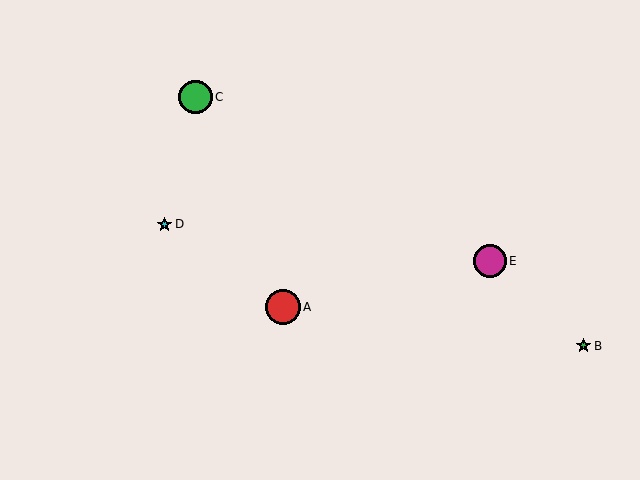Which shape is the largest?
The red circle (labeled A) is the largest.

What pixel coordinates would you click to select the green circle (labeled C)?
Click at (196, 97) to select the green circle C.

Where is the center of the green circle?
The center of the green circle is at (196, 97).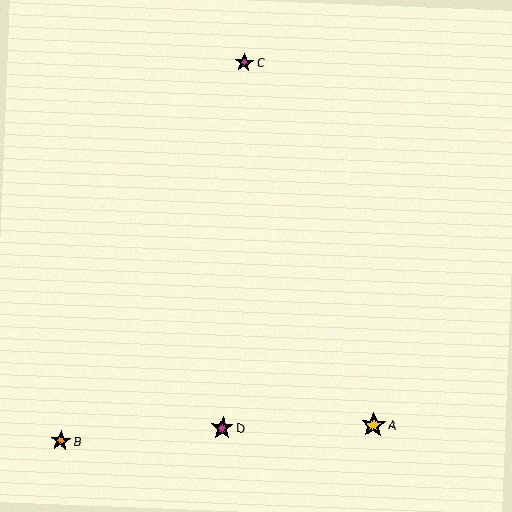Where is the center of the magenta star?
The center of the magenta star is at (222, 428).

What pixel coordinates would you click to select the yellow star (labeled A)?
Click at (373, 425) to select the yellow star A.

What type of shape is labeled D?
Shape D is a magenta star.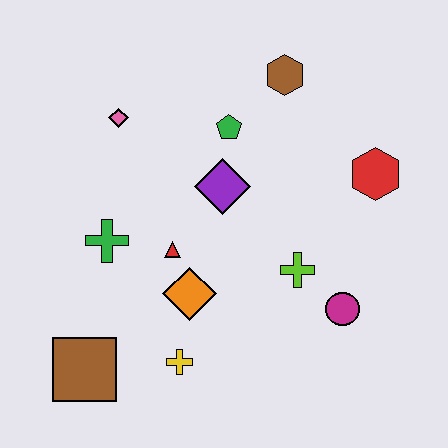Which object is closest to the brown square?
The yellow cross is closest to the brown square.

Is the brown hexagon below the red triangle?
No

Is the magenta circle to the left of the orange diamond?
No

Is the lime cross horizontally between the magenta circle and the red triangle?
Yes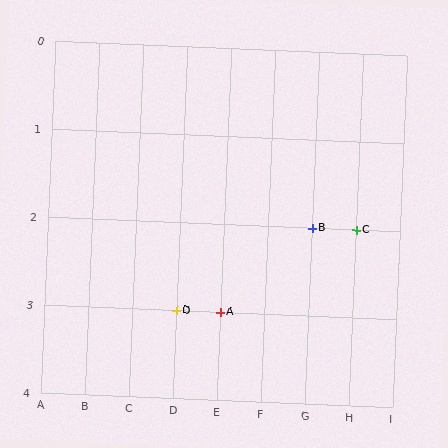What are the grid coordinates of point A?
Point A is at grid coordinates (E, 3).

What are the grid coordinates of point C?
Point C is at grid coordinates (H, 2).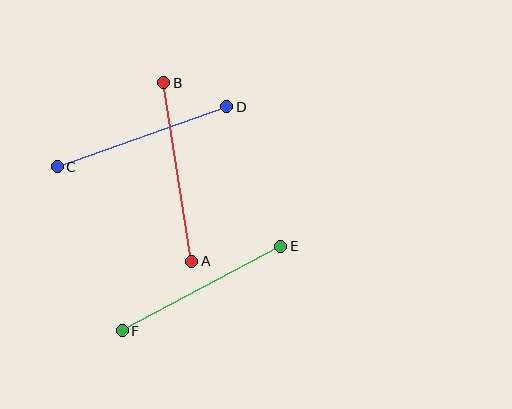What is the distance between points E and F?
The distance is approximately 180 pixels.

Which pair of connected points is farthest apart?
Points A and B are farthest apart.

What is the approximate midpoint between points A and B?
The midpoint is at approximately (178, 172) pixels.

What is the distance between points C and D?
The distance is approximately 180 pixels.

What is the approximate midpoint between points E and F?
The midpoint is at approximately (202, 288) pixels.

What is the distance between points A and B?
The distance is approximately 181 pixels.